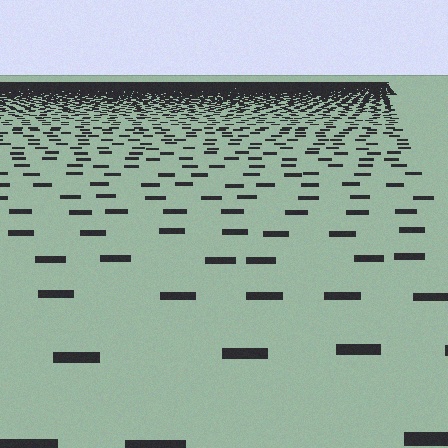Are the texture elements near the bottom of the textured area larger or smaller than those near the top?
Larger. Near the bottom, elements are closer to the viewer and appear at a bigger on-screen size.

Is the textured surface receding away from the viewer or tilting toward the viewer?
The surface is receding away from the viewer. Texture elements get smaller and denser toward the top.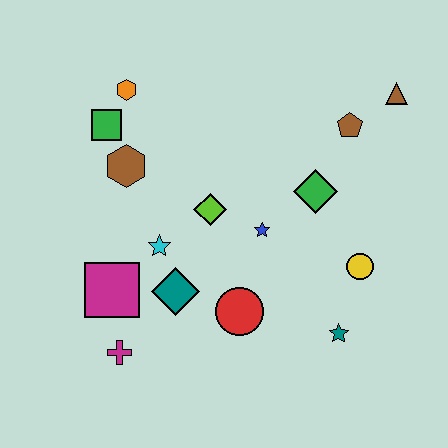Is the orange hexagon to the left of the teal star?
Yes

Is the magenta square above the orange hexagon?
No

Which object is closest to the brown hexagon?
The green square is closest to the brown hexagon.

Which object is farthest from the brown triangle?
The magenta cross is farthest from the brown triangle.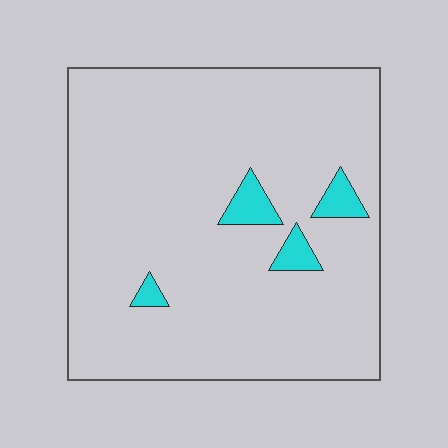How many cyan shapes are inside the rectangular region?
4.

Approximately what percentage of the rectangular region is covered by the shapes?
Approximately 5%.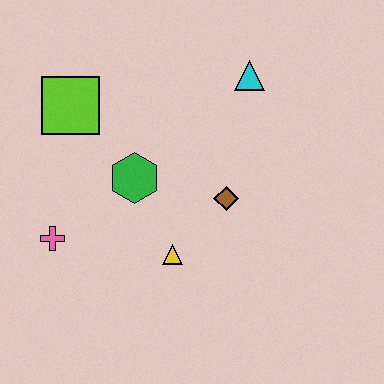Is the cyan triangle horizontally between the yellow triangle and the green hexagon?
No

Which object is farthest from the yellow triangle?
The cyan triangle is farthest from the yellow triangle.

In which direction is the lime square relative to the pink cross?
The lime square is above the pink cross.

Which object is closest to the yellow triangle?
The brown diamond is closest to the yellow triangle.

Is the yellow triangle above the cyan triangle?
No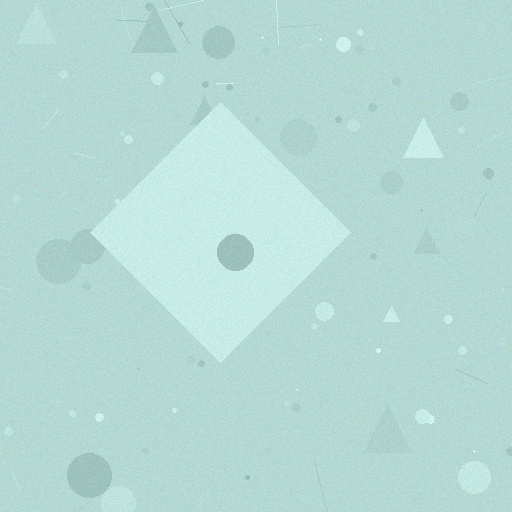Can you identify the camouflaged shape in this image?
The camouflaged shape is a diamond.